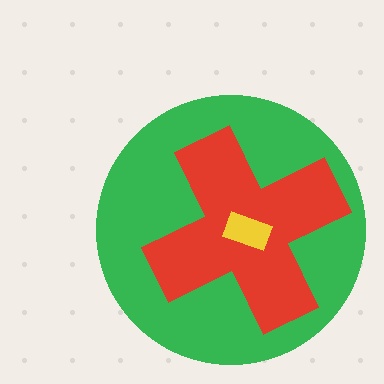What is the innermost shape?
The yellow rectangle.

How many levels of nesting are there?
3.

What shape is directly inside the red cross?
The yellow rectangle.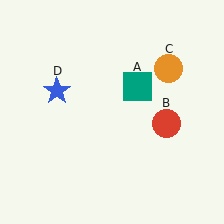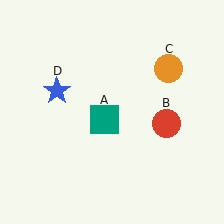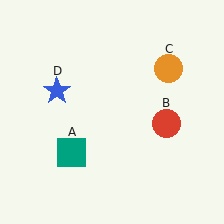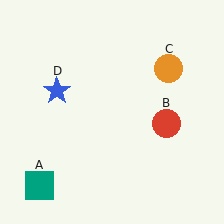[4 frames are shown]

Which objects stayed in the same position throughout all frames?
Red circle (object B) and orange circle (object C) and blue star (object D) remained stationary.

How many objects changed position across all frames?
1 object changed position: teal square (object A).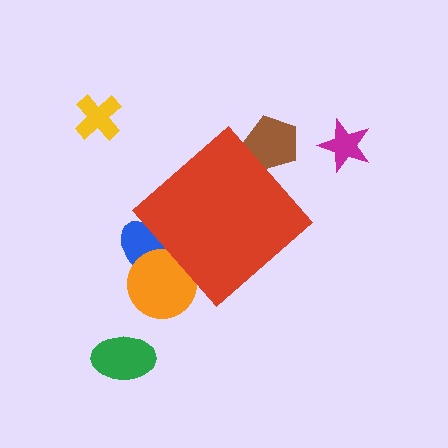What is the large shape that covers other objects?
A red diamond.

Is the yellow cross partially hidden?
No, the yellow cross is fully visible.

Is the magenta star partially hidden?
No, the magenta star is fully visible.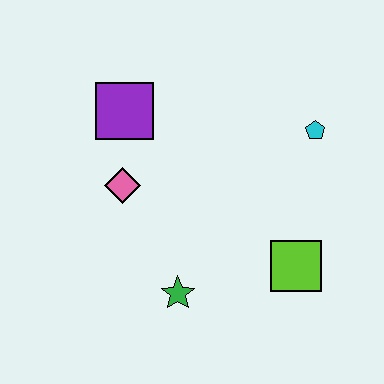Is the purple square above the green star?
Yes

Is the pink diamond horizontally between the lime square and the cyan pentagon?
No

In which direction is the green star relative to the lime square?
The green star is to the left of the lime square.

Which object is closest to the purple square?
The pink diamond is closest to the purple square.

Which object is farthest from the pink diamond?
The cyan pentagon is farthest from the pink diamond.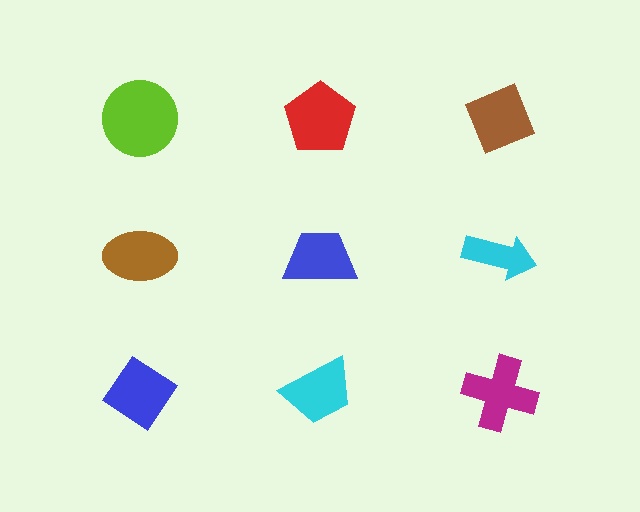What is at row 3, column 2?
A cyan trapezoid.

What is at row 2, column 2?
A blue trapezoid.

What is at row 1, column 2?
A red pentagon.